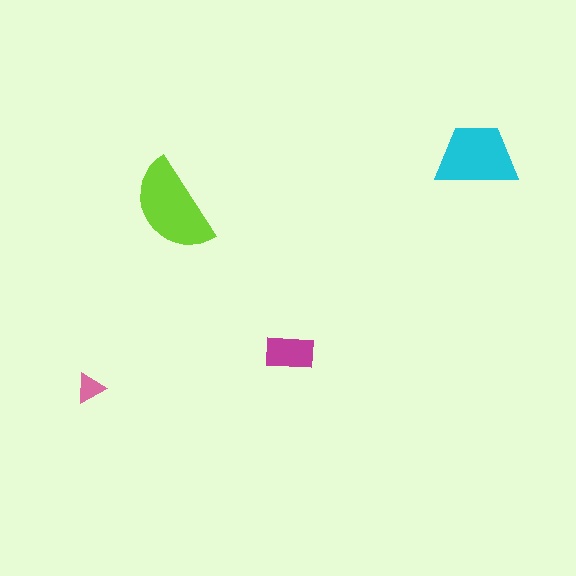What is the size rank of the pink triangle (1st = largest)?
4th.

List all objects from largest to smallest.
The lime semicircle, the cyan trapezoid, the magenta rectangle, the pink triangle.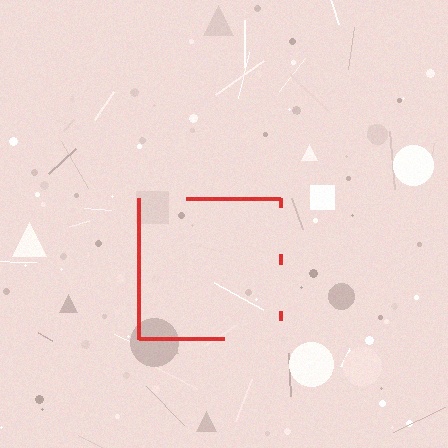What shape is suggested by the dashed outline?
The dashed outline suggests a square.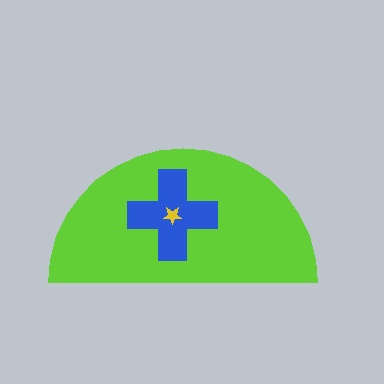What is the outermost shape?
The lime semicircle.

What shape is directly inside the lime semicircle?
The blue cross.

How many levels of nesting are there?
3.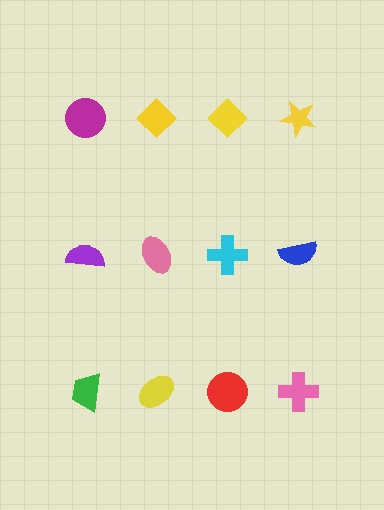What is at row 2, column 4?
A blue semicircle.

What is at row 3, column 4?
A pink cross.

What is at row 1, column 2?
A yellow diamond.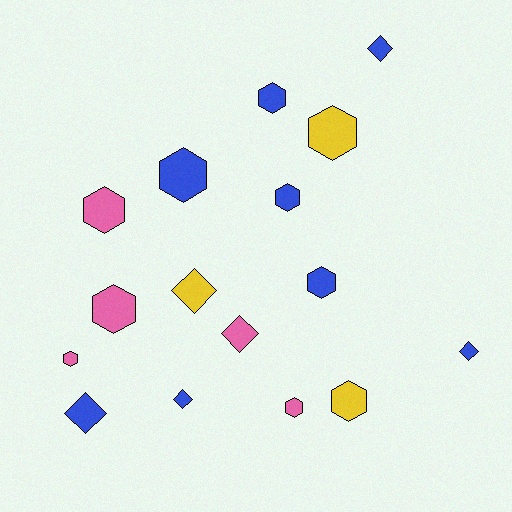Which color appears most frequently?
Blue, with 8 objects.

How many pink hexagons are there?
There are 4 pink hexagons.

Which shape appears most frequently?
Hexagon, with 10 objects.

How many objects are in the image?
There are 16 objects.